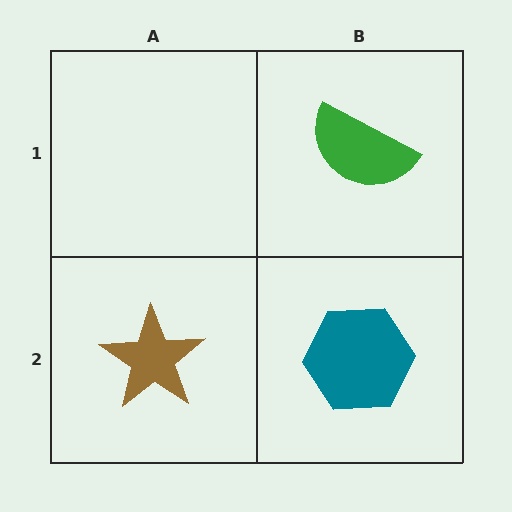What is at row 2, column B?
A teal hexagon.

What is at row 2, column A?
A brown star.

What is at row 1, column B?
A green semicircle.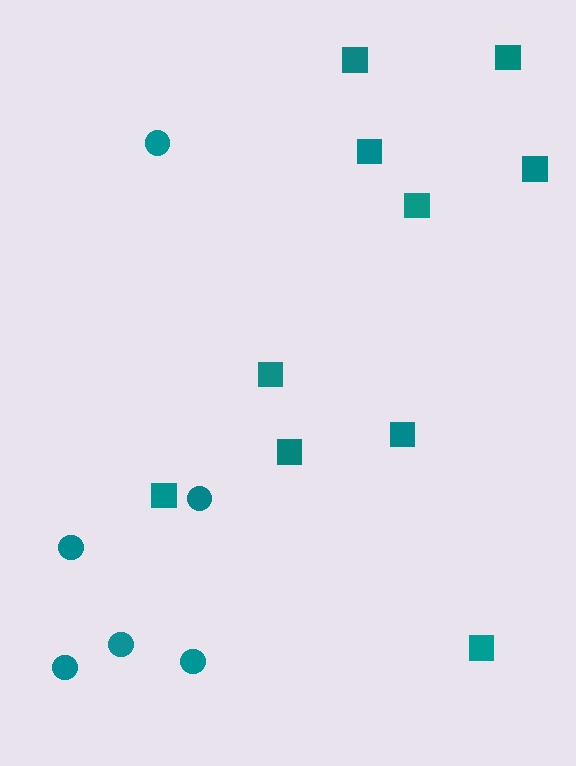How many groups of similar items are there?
There are 2 groups: one group of circles (6) and one group of squares (10).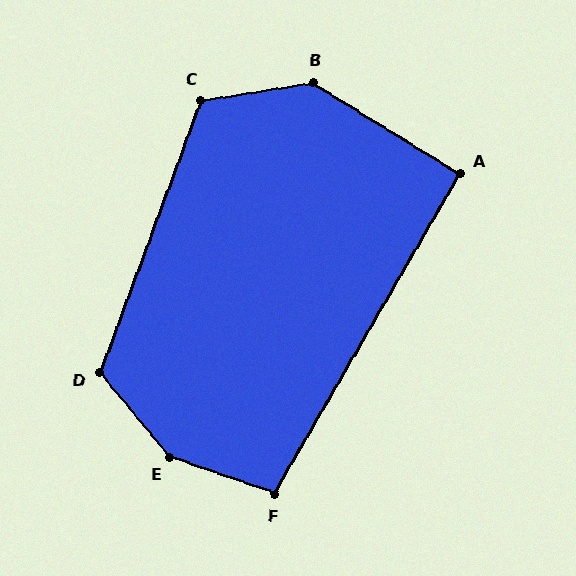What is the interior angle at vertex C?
Approximately 120 degrees (obtuse).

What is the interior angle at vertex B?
Approximately 139 degrees (obtuse).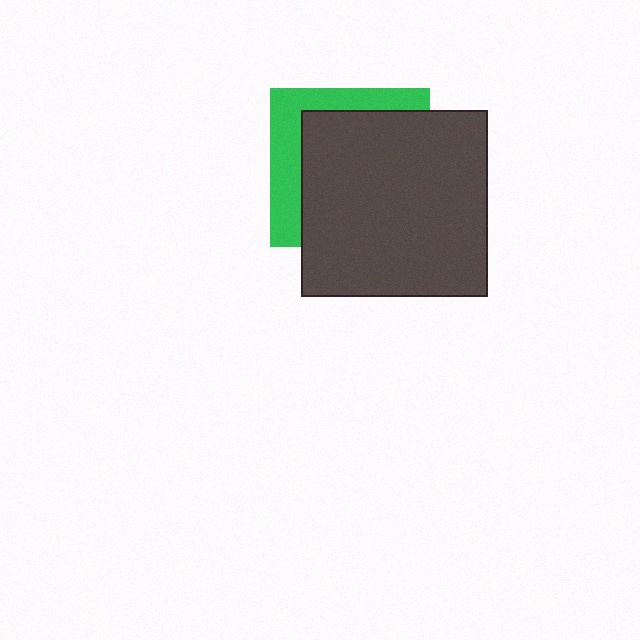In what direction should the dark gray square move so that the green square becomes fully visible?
The dark gray square should move toward the lower-right. That is the shortest direction to clear the overlap and leave the green square fully visible.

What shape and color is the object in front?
The object in front is a dark gray square.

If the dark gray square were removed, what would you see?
You would see the complete green square.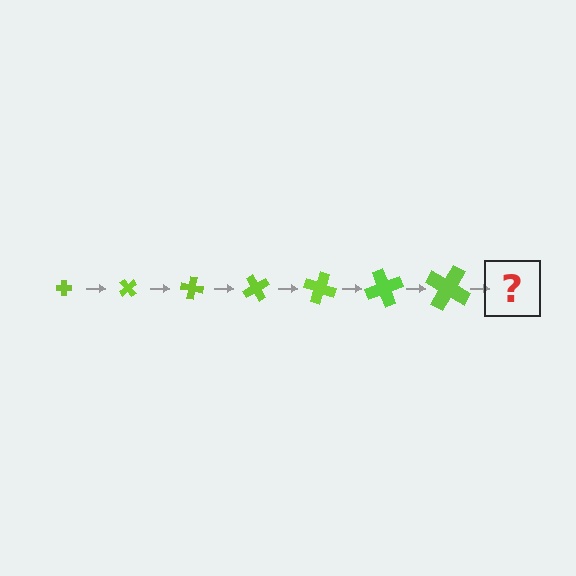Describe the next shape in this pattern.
It should be a cross, larger than the previous one and rotated 350 degrees from the start.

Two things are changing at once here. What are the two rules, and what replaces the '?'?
The two rules are that the cross grows larger each step and it rotates 50 degrees each step. The '?' should be a cross, larger than the previous one and rotated 350 degrees from the start.